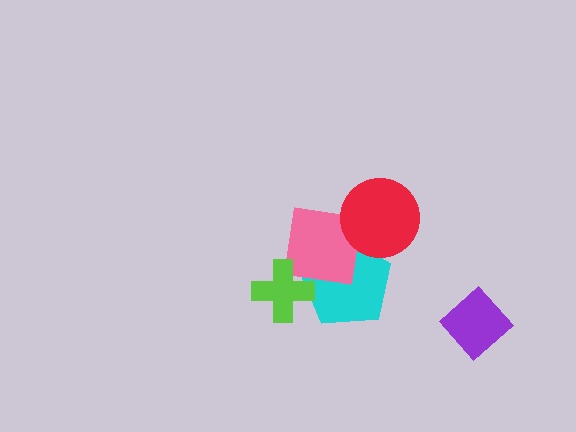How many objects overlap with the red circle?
2 objects overlap with the red circle.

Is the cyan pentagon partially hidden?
Yes, it is partially covered by another shape.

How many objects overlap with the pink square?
3 objects overlap with the pink square.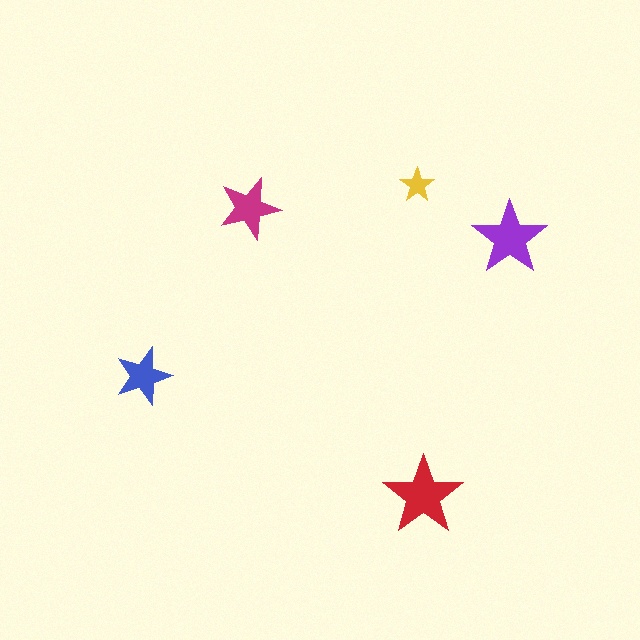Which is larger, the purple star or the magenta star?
The purple one.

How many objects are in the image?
There are 5 objects in the image.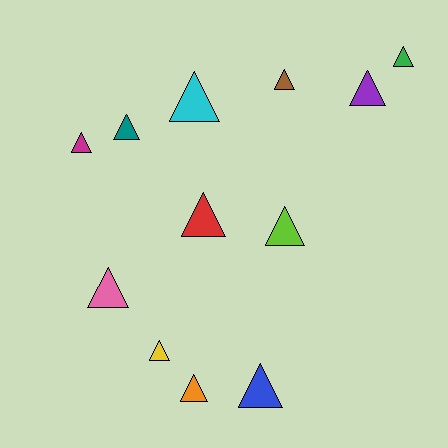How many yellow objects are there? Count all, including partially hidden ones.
There is 1 yellow object.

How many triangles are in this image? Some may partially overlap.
There are 12 triangles.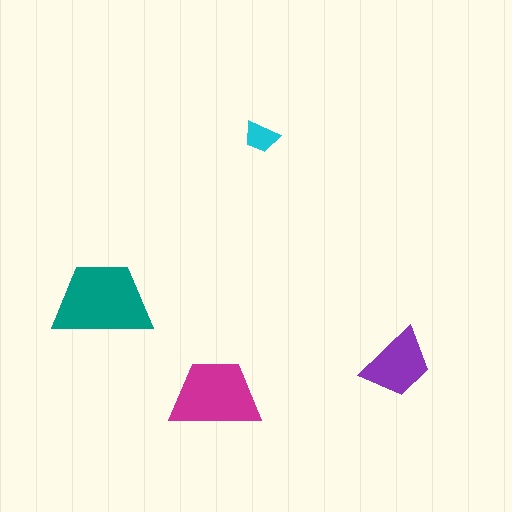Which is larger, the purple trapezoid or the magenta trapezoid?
The magenta one.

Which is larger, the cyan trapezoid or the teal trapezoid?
The teal one.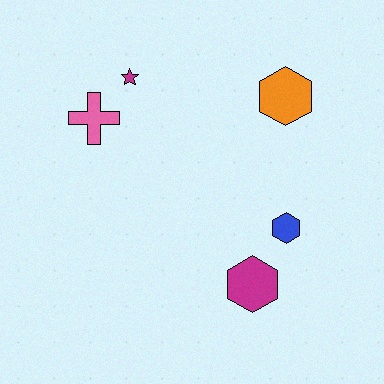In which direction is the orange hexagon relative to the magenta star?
The orange hexagon is to the right of the magenta star.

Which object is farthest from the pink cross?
The magenta hexagon is farthest from the pink cross.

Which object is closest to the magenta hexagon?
The blue hexagon is closest to the magenta hexagon.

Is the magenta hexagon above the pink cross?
No